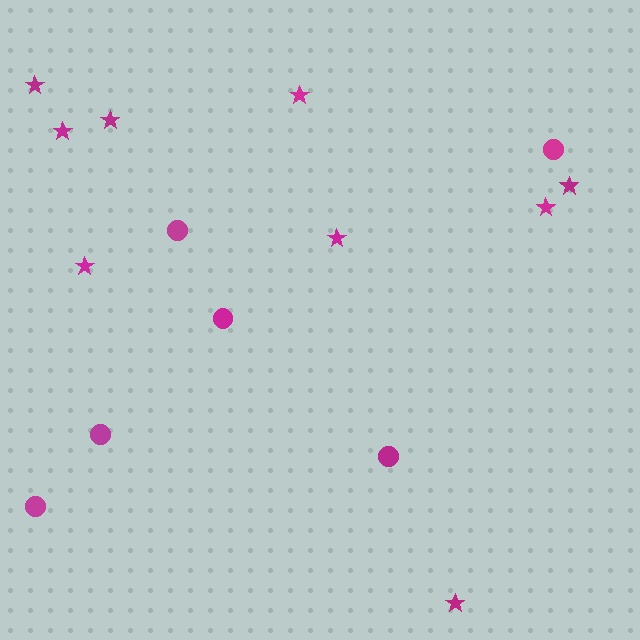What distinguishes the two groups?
There are 2 groups: one group of circles (6) and one group of stars (9).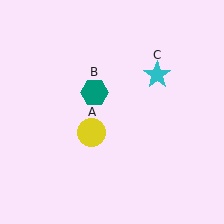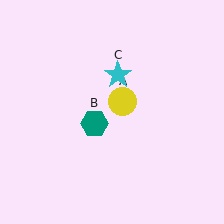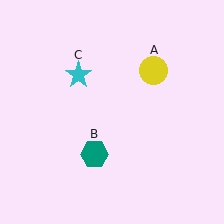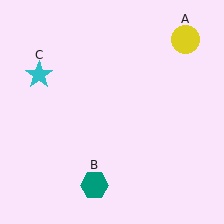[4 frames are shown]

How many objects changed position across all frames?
3 objects changed position: yellow circle (object A), teal hexagon (object B), cyan star (object C).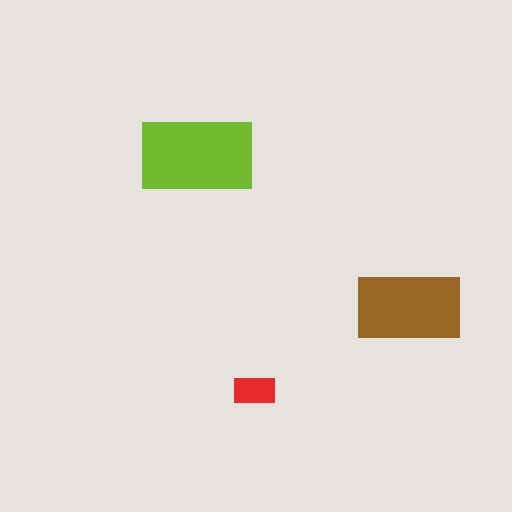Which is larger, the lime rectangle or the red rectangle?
The lime one.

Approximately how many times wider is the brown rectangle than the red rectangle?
About 2.5 times wider.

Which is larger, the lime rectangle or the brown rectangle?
The lime one.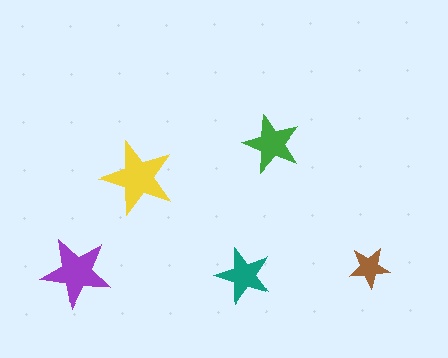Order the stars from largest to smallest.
the yellow one, the purple one, the green one, the teal one, the brown one.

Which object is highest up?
The green star is topmost.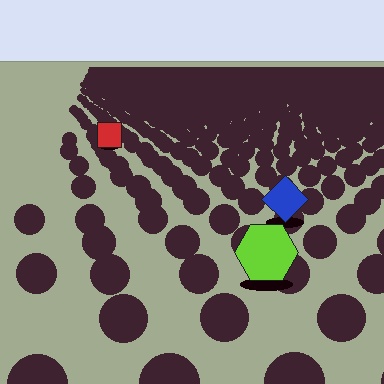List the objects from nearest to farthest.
From nearest to farthest: the lime hexagon, the blue diamond, the red square.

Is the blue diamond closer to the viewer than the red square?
Yes. The blue diamond is closer — you can tell from the texture gradient: the ground texture is coarser near it.